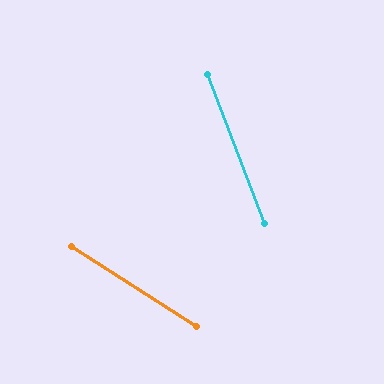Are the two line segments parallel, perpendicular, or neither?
Neither parallel nor perpendicular — they differ by about 37°.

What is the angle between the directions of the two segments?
Approximately 37 degrees.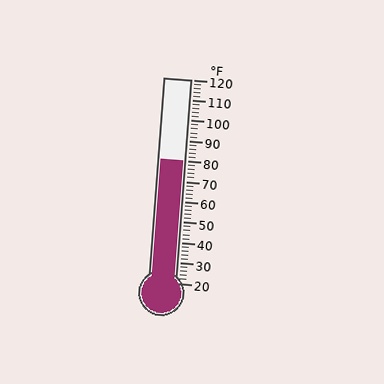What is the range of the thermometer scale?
The thermometer scale ranges from 20°F to 120°F.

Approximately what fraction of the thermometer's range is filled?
The thermometer is filled to approximately 60% of its range.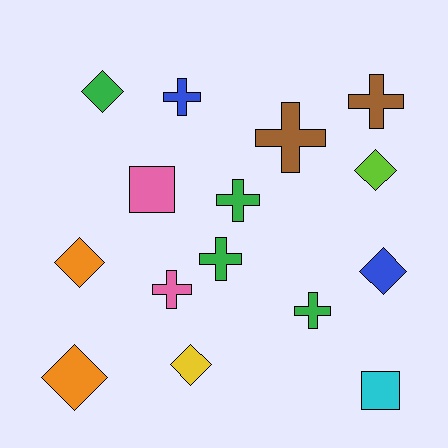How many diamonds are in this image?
There are 6 diamonds.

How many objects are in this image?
There are 15 objects.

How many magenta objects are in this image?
There are no magenta objects.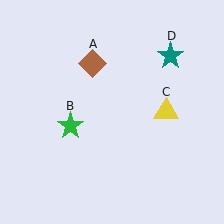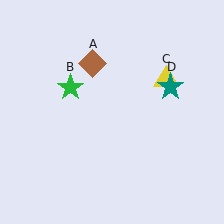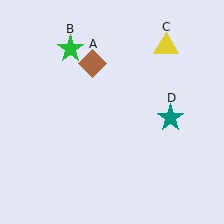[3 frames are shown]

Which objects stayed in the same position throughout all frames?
Brown diamond (object A) remained stationary.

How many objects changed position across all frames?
3 objects changed position: green star (object B), yellow triangle (object C), teal star (object D).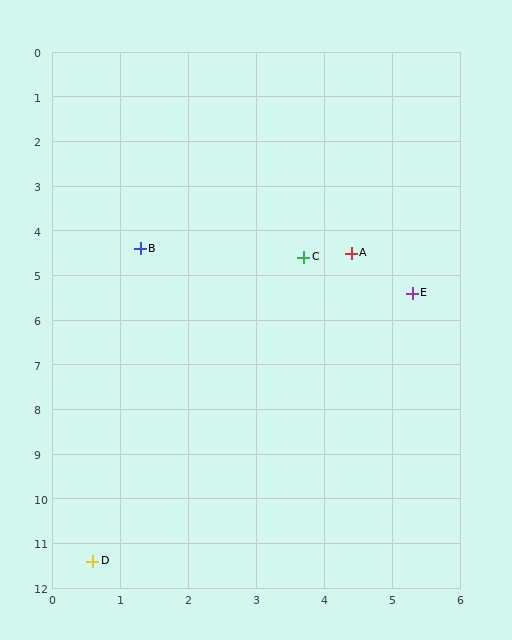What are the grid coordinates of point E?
Point E is at approximately (5.3, 5.4).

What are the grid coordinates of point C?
Point C is at approximately (3.7, 4.6).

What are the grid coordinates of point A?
Point A is at approximately (4.4, 4.5).